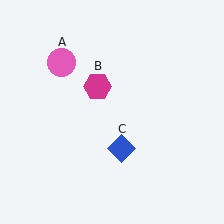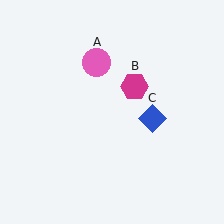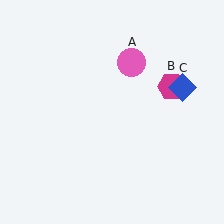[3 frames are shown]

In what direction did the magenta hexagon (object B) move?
The magenta hexagon (object B) moved right.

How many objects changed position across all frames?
3 objects changed position: pink circle (object A), magenta hexagon (object B), blue diamond (object C).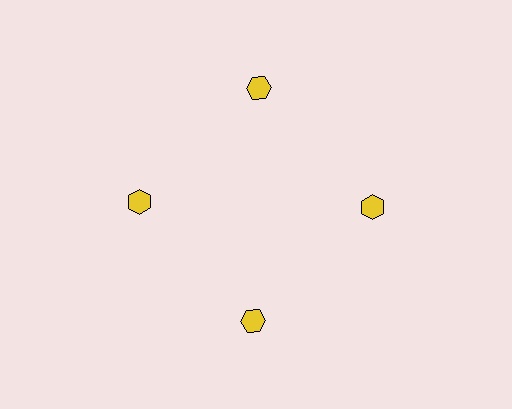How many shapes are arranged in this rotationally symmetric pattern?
There are 4 shapes, arranged in 4 groups of 1.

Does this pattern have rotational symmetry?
Yes, this pattern has 4-fold rotational symmetry. It looks the same after rotating 90 degrees around the center.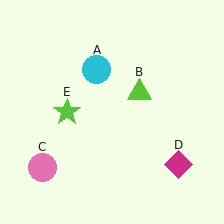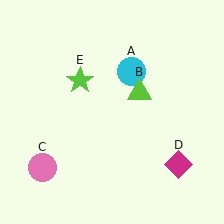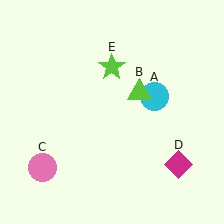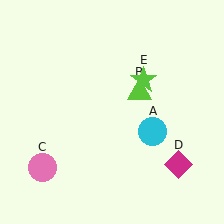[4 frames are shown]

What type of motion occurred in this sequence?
The cyan circle (object A), lime star (object E) rotated clockwise around the center of the scene.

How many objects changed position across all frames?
2 objects changed position: cyan circle (object A), lime star (object E).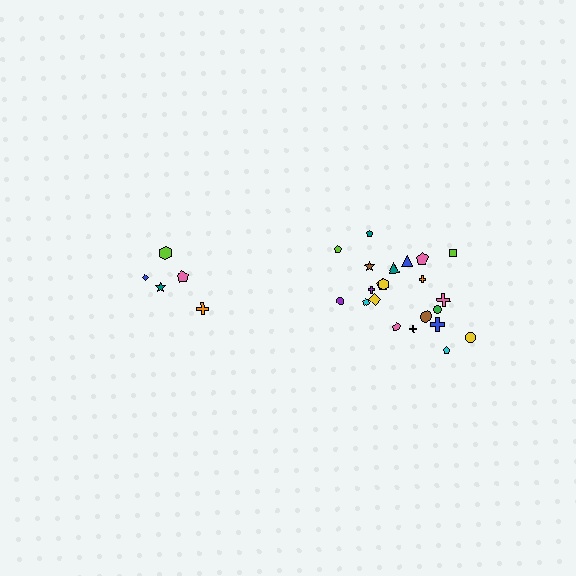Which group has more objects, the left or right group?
The right group.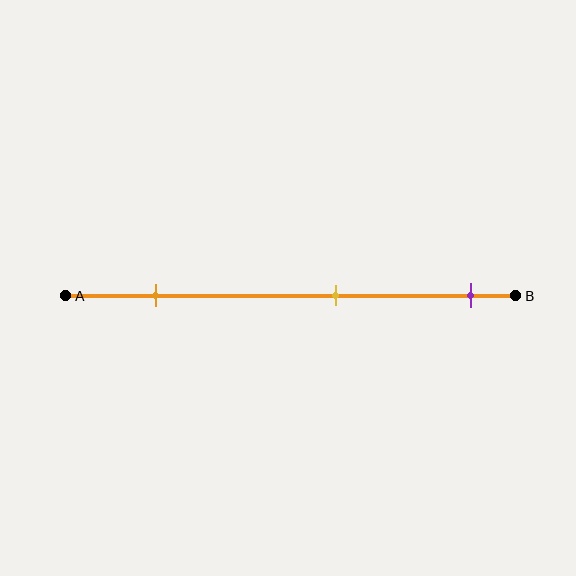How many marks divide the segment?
There are 3 marks dividing the segment.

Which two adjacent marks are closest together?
The yellow and purple marks are the closest adjacent pair.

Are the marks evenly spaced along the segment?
Yes, the marks are approximately evenly spaced.